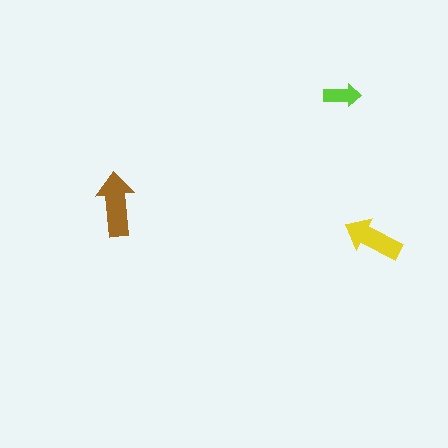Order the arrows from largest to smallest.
the brown one, the yellow one, the lime one.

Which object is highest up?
The lime arrow is topmost.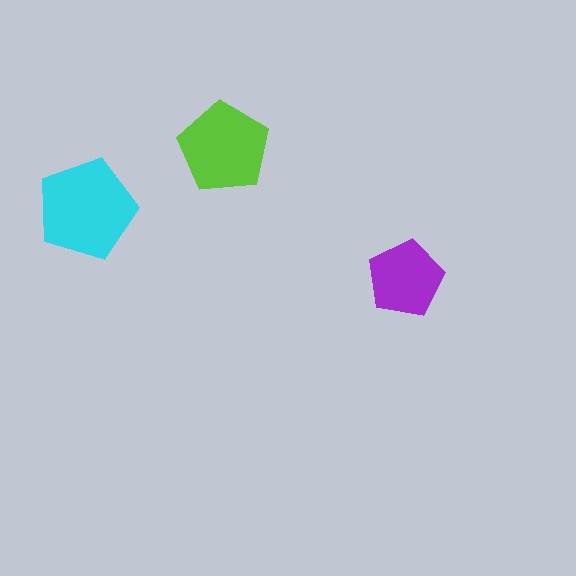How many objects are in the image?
There are 3 objects in the image.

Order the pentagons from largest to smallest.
the cyan one, the lime one, the purple one.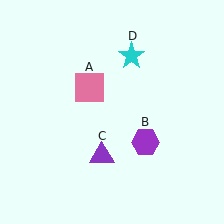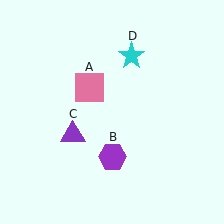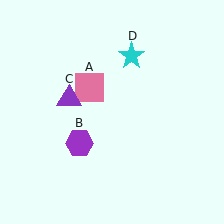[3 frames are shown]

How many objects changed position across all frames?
2 objects changed position: purple hexagon (object B), purple triangle (object C).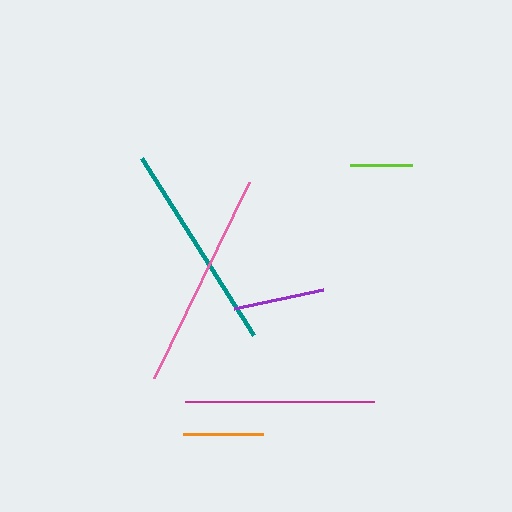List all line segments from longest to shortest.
From longest to shortest: pink, teal, magenta, purple, orange, lime.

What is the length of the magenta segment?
The magenta segment is approximately 189 pixels long.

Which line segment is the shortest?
The lime line is the shortest at approximately 62 pixels.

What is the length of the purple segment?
The purple segment is approximately 91 pixels long.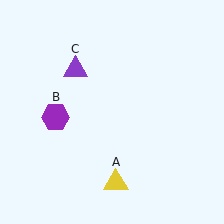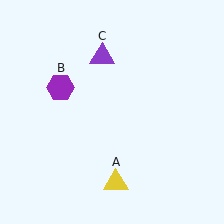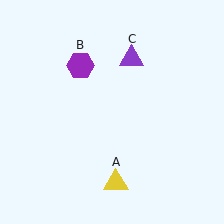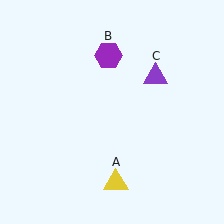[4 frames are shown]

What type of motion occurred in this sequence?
The purple hexagon (object B), purple triangle (object C) rotated clockwise around the center of the scene.